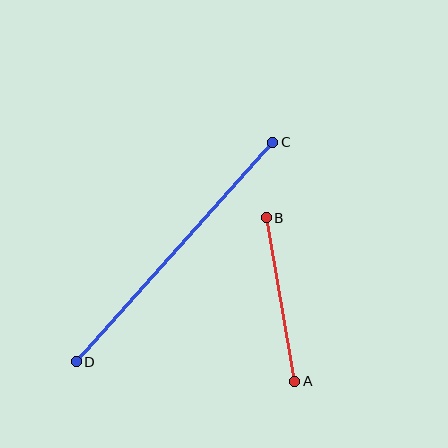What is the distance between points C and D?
The distance is approximately 295 pixels.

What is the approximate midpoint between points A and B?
The midpoint is at approximately (281, 300) pixels.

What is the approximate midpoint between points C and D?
The midpoint is at approximately (175, 252) pixels.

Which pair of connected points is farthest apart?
Points C and D are farthest apart.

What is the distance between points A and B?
The distance is approximately 166 pixels.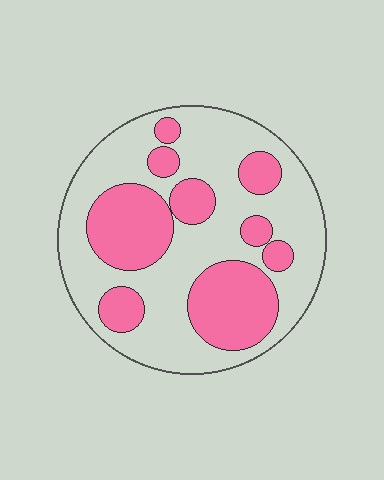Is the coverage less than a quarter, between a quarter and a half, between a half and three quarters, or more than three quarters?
Between a quarter and a half.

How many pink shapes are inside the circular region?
9.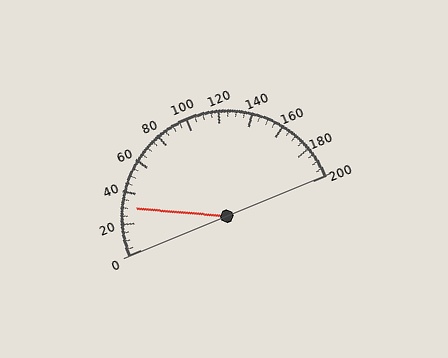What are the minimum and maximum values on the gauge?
The gauge ranges from 0 to 200.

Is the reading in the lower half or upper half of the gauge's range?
The reading is in the lower half of the range (0 to 200).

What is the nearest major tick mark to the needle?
The nearest major tick mark is 40.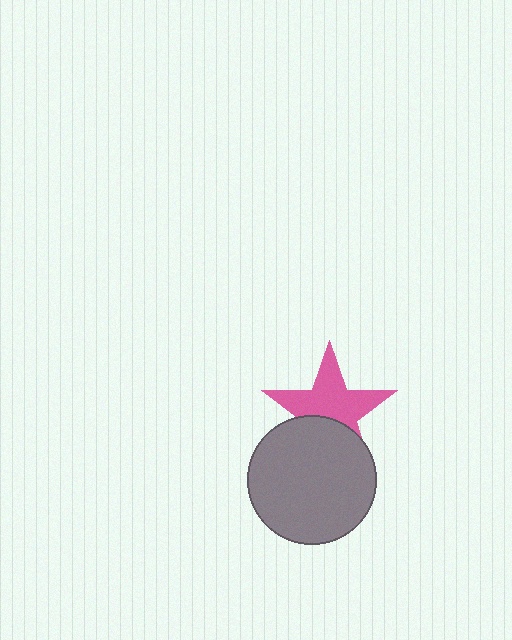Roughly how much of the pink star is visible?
About half of it is visible (roughly 63%).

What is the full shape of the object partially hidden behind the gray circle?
The partially hidden object is a pink star.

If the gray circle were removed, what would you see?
You would see the complete pink star.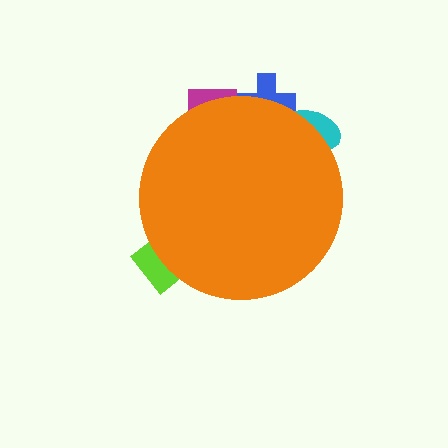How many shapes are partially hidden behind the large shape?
4 shapes are partially hidden.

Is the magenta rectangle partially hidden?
Yes, the magenta rectangle is partially hidden behind the orange circle.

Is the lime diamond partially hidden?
Yes, the lime diamond is partially hidden behind the orange circle.